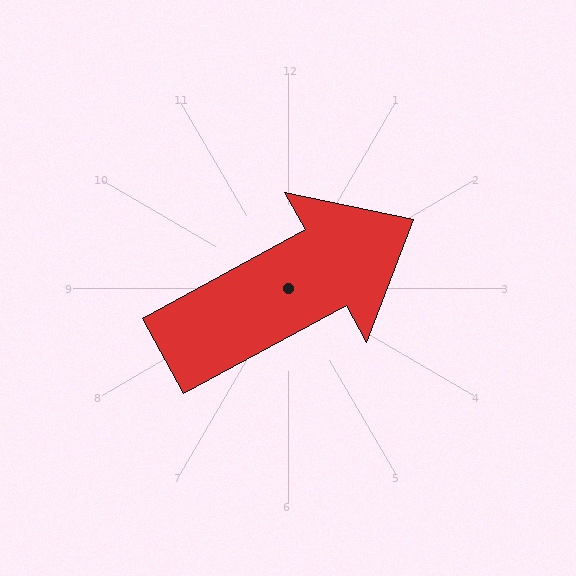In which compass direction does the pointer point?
Northeast.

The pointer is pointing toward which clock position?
Roughly 2 o'clock.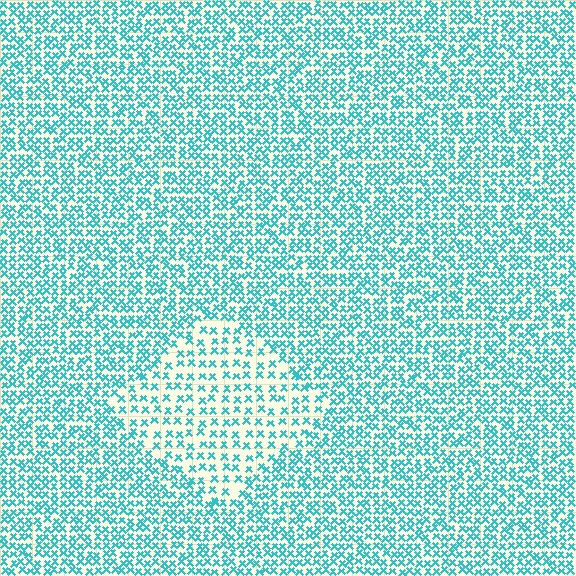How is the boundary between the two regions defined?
The boundary is defined by a change in element density (approximately 1.9x ratio). All elements are the same color, size, and shape.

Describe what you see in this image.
The image contains small cyan elements arranged at two different densities. A diamond-shaped region is visible where the elements are less densely packed than the surrounding area.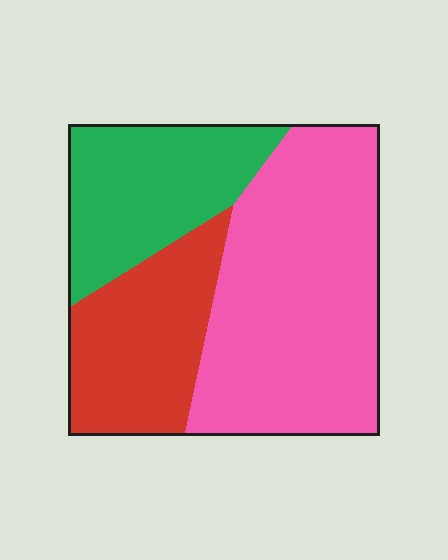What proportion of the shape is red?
Red covers 25% of the shape.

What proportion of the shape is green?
Green covers around 25% of the shape.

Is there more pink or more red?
Pink.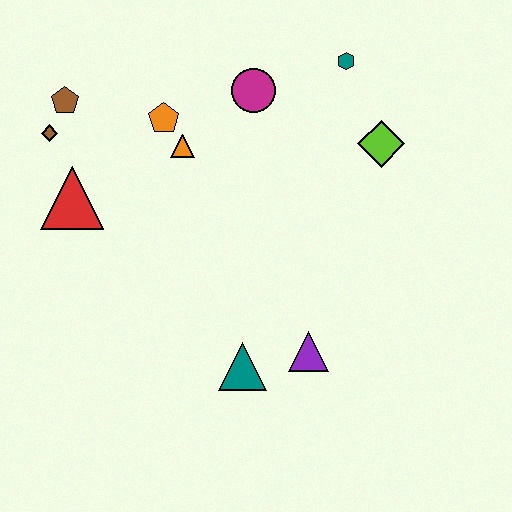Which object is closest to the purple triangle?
The teal triangle is closest to the purple triangle.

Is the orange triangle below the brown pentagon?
Yes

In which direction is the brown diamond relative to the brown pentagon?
The brown diamond is below the brown pentagon.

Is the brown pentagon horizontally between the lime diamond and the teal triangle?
No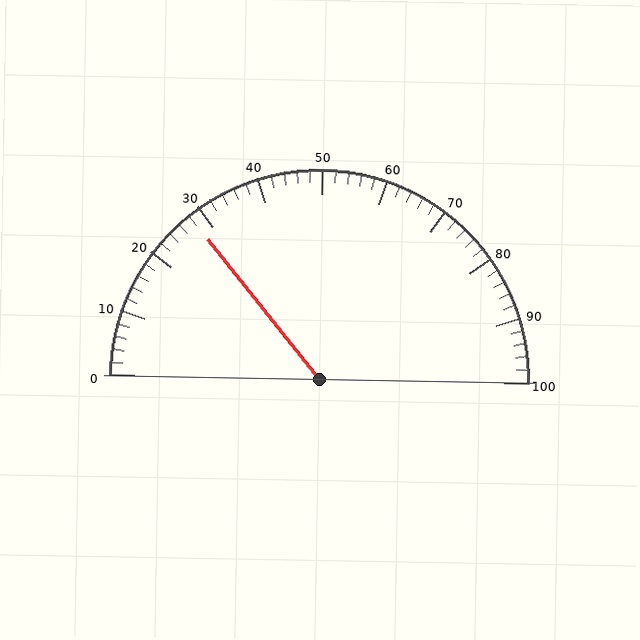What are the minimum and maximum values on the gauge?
The gauge ranges from 0 to 100.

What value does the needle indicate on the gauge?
The needle indicates approximately 28.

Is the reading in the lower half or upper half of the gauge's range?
The reading is in the lower half of the range (0 to 100).